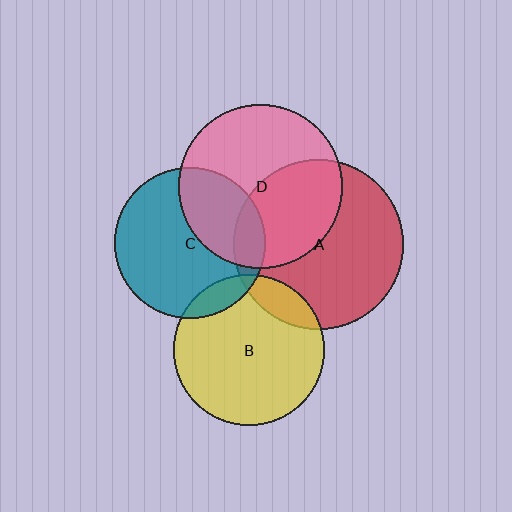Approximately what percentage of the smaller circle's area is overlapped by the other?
Approximately 15%.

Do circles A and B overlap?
Yes.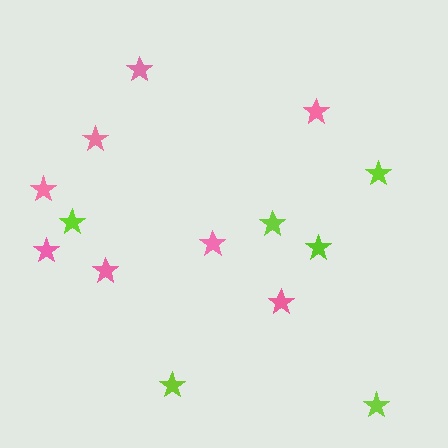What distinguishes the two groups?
There are 2 groups: one group of pink stars (8) and one group of lime stars (6).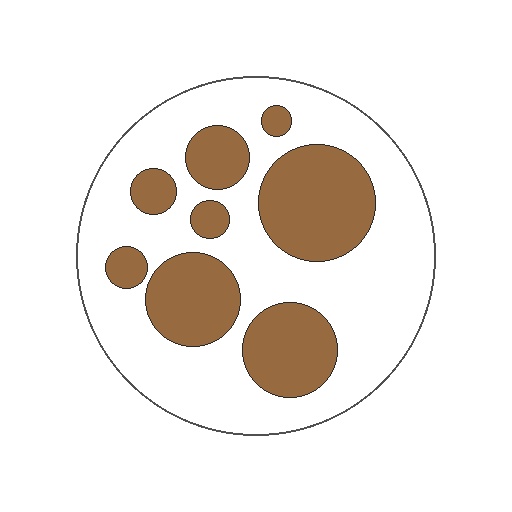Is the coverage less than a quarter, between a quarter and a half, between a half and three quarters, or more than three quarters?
Between a quarter and a half.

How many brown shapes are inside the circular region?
8.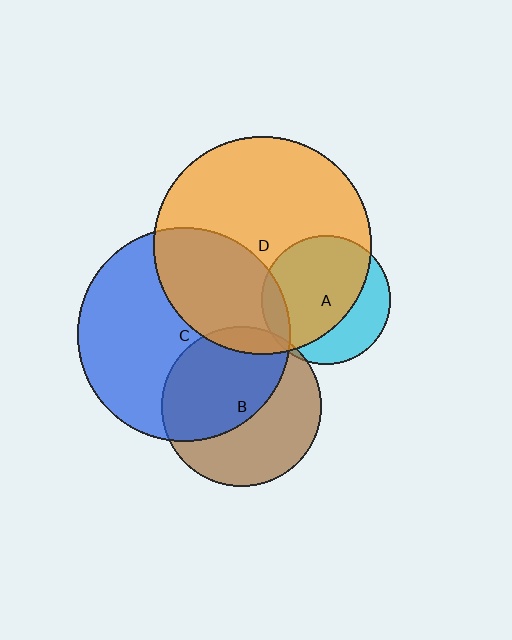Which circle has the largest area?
Circle D (orange).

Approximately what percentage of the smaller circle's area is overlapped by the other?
Approximately 10%.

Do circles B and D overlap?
Yes.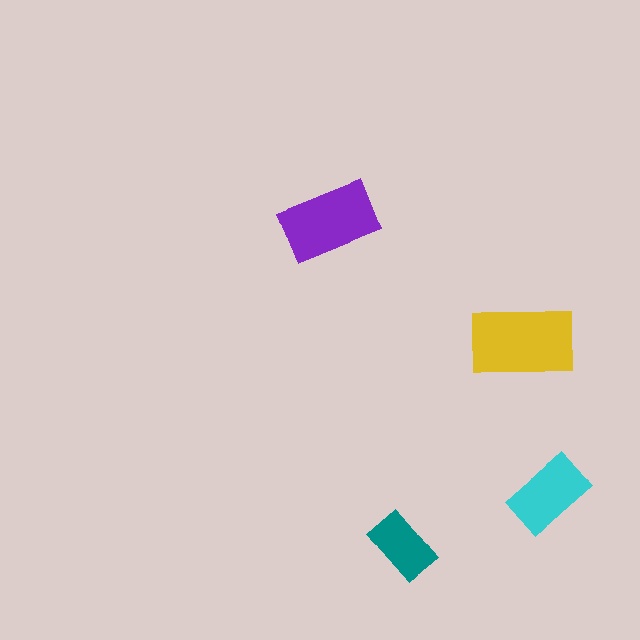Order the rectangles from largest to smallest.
the yellow one, the purple one, the cyan one, the teal one.